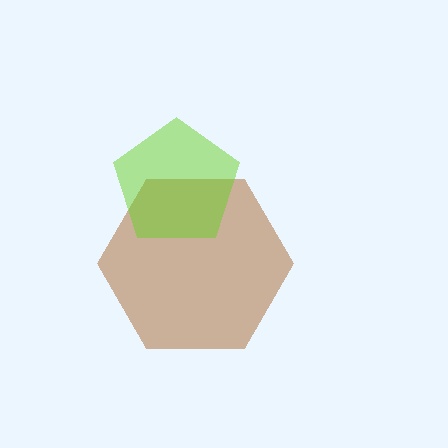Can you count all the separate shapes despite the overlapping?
Yes, there are 2 separate shapes.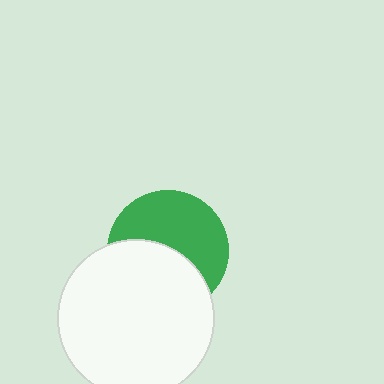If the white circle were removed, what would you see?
You would see the complete green circle.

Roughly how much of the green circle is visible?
About half of it is visible (roughly 54%).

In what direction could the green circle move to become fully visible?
The green circle could move up. That would shift it out from behind the white circle entirely.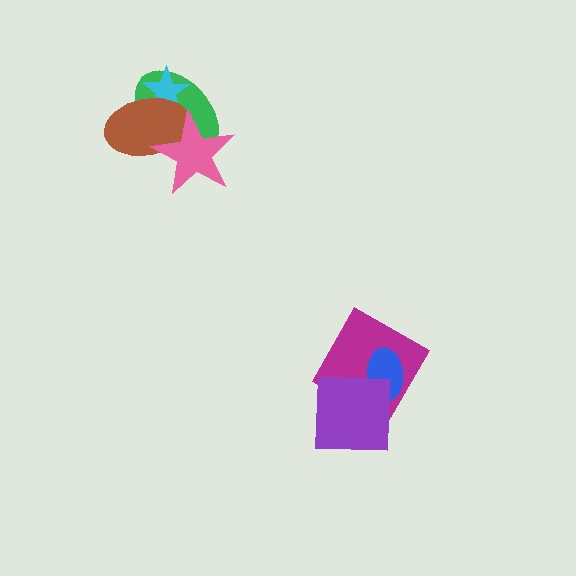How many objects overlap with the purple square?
2 objects overlap with the purple square.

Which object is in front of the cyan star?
The brown ellipse is in front of the cyan star.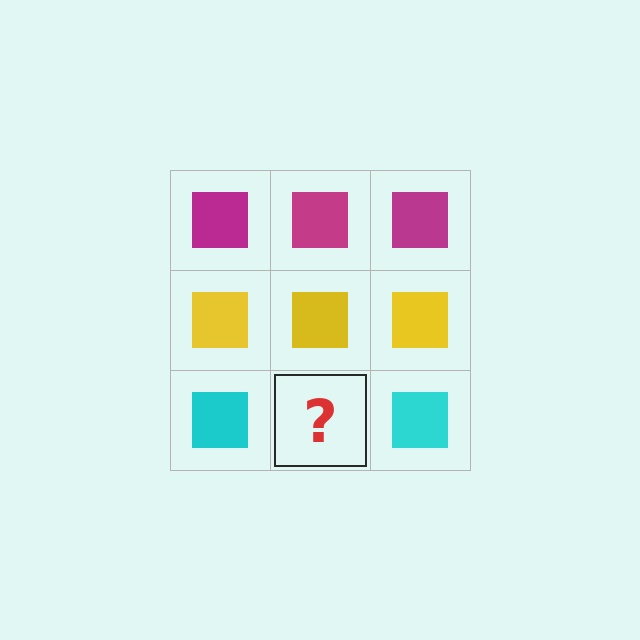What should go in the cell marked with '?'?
The missing cell should contain a cyan square.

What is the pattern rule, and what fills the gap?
The rule is that each row has a consistent color. The gap should be filled with a cyan square.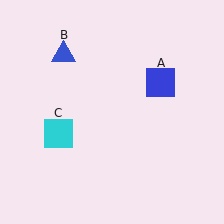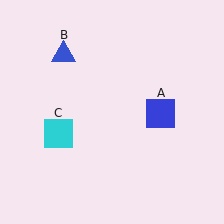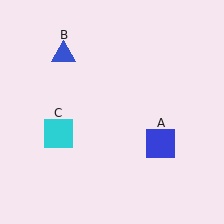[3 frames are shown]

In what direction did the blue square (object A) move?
The blue square (object A) moved down.